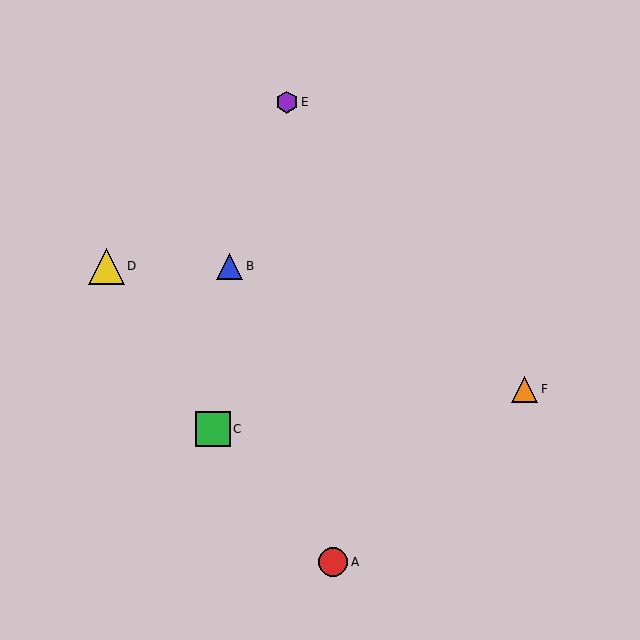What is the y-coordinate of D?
Object D is at y≈266.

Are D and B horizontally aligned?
Yes, both are at y≈266.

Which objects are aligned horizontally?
Objects B, D are aligned horizontally.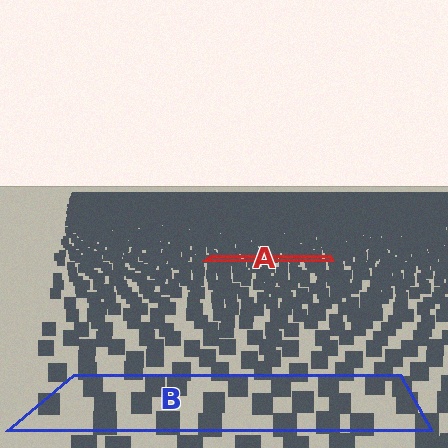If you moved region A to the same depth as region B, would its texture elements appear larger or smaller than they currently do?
They would appear larger. At a closer depth, the same texture elements are projected at a bigger on-screen size.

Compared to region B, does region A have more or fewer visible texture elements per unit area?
Region A has more texture elements per unit area — they are packed more densely because it is farther away.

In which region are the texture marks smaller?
The texture marks are smaller in region A, because it is farther away.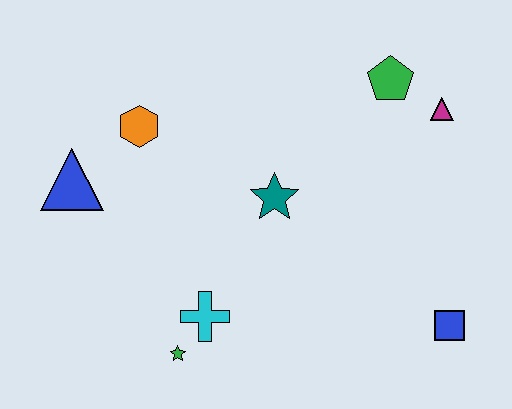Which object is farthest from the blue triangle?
The blue square is farthest from the blue triangle.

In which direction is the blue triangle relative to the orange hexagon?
The blue triangle is to the left of the orange hexagon.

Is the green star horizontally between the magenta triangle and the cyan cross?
No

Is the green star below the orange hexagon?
Yes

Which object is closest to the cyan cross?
The green star is closest to the cyan cross.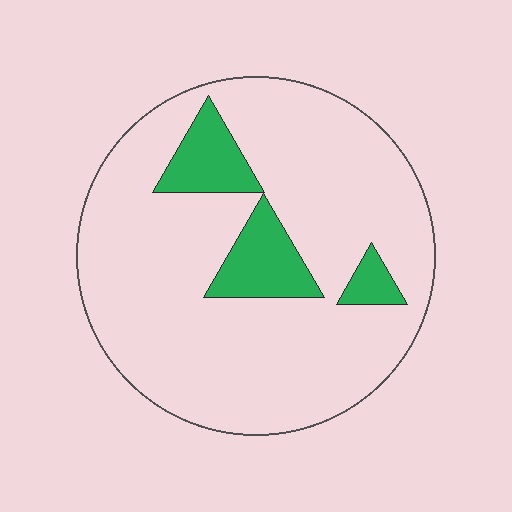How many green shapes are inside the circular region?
3.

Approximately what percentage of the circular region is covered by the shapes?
Approximately 15%.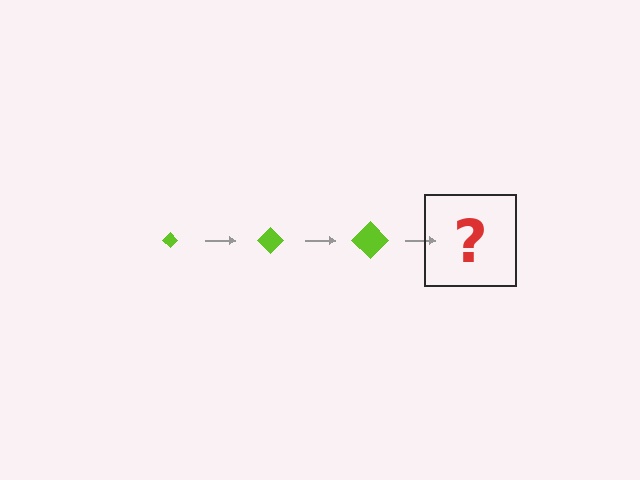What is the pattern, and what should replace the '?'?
The pattern is that the diamond gets progressively larger each step. The '?' should be a lime diamond, larger than the previous one.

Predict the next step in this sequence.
The next step is a lime diamond, larger than the previous one.